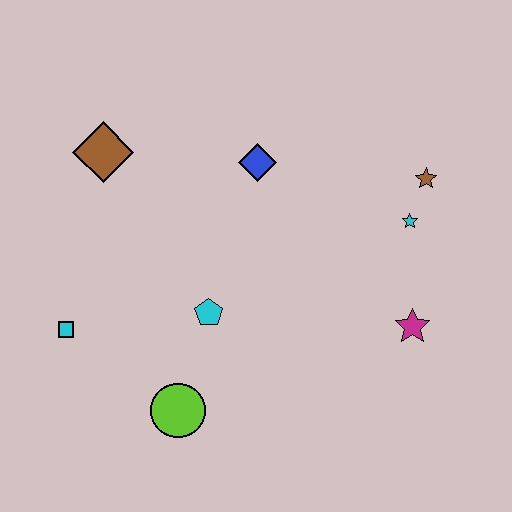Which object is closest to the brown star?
The cyan star is closest to the brown star.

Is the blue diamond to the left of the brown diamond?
No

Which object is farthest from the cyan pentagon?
The brown star is farthest from the cyan pentagon.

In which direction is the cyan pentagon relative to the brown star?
The cyan pentagon is to the left of the brown star.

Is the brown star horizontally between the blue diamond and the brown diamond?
No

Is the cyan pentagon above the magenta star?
Yes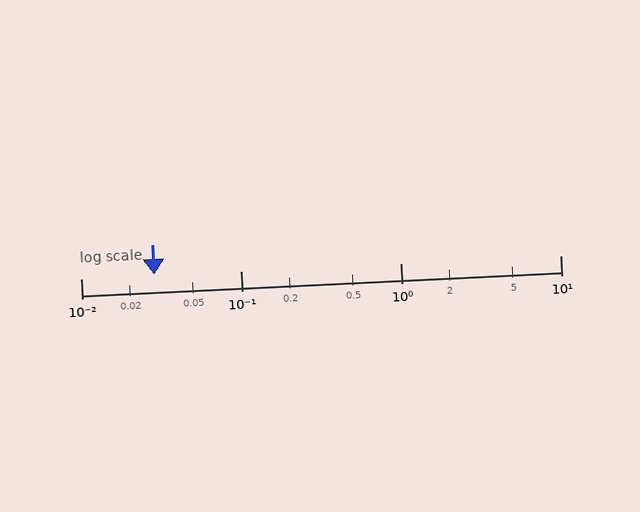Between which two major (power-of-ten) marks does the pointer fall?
The pointer is between 0.01 and 0.1.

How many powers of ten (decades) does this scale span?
The scale spans 3 decades, from 0.01 to 10.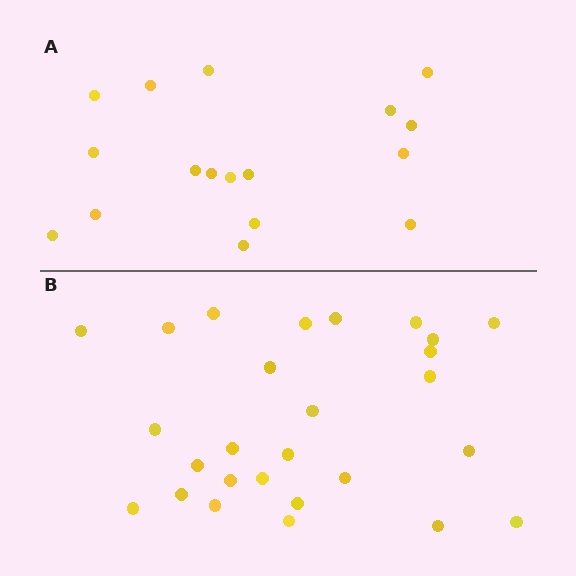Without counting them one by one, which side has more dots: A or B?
Region B (the bottom region) has more dots.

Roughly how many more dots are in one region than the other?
Region B has roughly 10 or so more dots than region A.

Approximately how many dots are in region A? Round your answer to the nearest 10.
About 20 dots. (The exact count is 17, which rounds to 20.)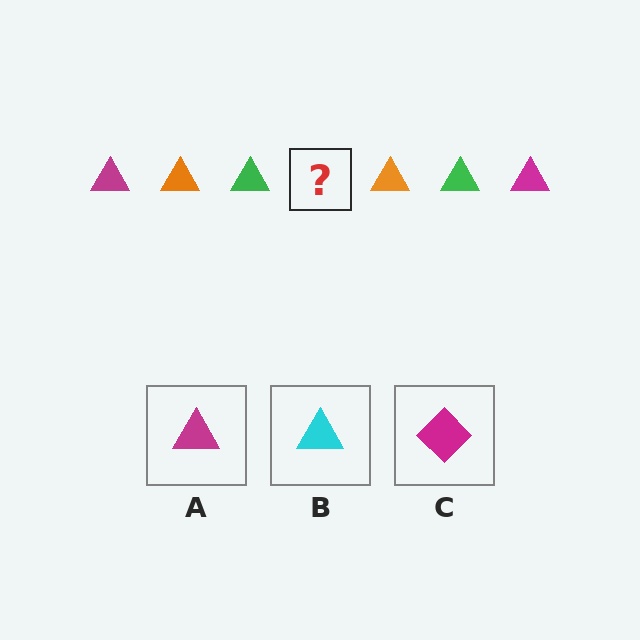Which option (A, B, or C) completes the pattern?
A.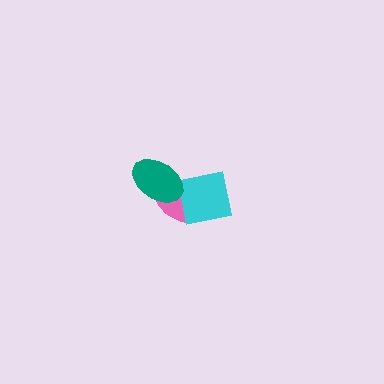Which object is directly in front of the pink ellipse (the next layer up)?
The cyan square is directly in front of the pink ellipse.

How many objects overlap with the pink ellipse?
2 objects overlap with the pink ellipse.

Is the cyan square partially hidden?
Yes, it is partially covered by another shape.